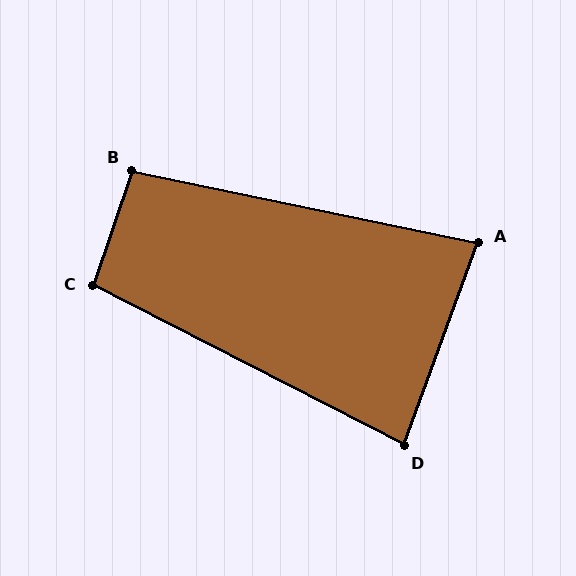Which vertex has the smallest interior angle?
A, at approximately 82 degrees.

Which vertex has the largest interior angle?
C, at approximately 98 degrees.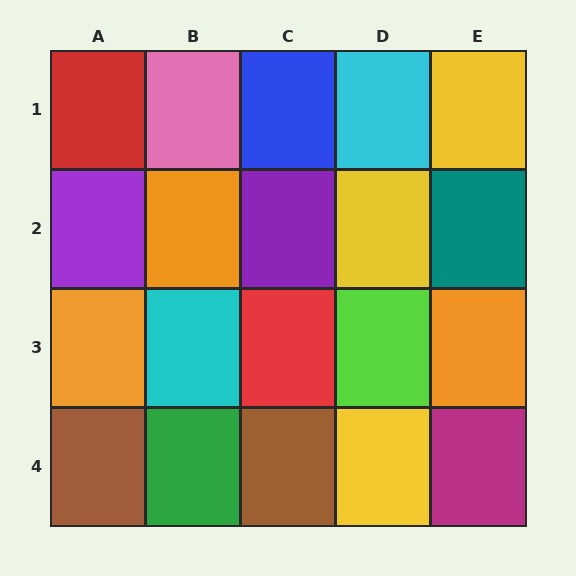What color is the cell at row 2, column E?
Teal.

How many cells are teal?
1 cell is teal.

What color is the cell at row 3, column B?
Cyan.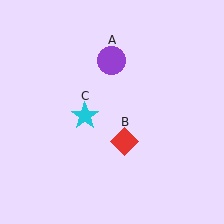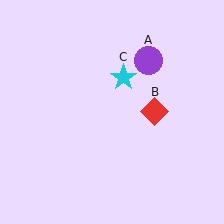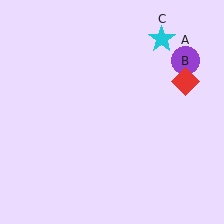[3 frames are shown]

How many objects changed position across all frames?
3 objects changed position: purple circle (object A), red diamond (object B), cyan star (object C).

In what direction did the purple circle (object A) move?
The purple circle (object A) moved right.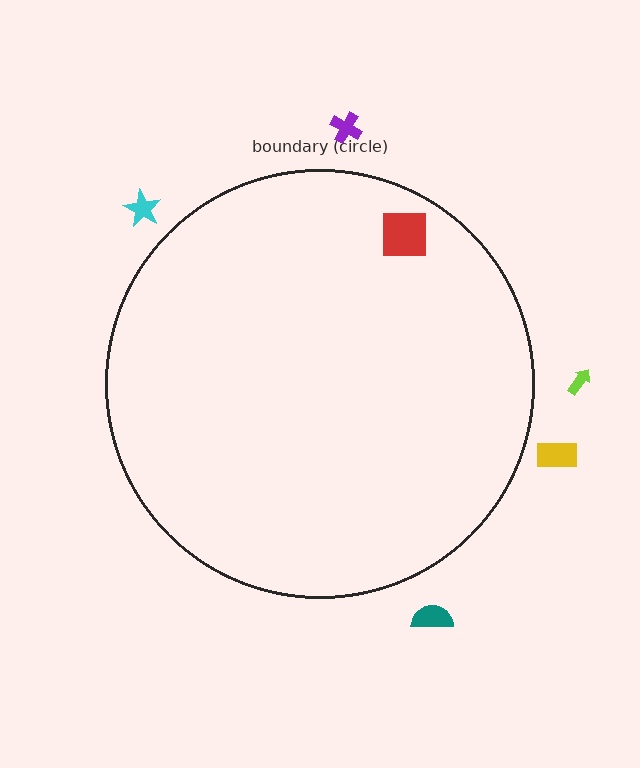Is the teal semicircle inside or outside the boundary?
Outside.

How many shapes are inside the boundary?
1 inside, 5 outside.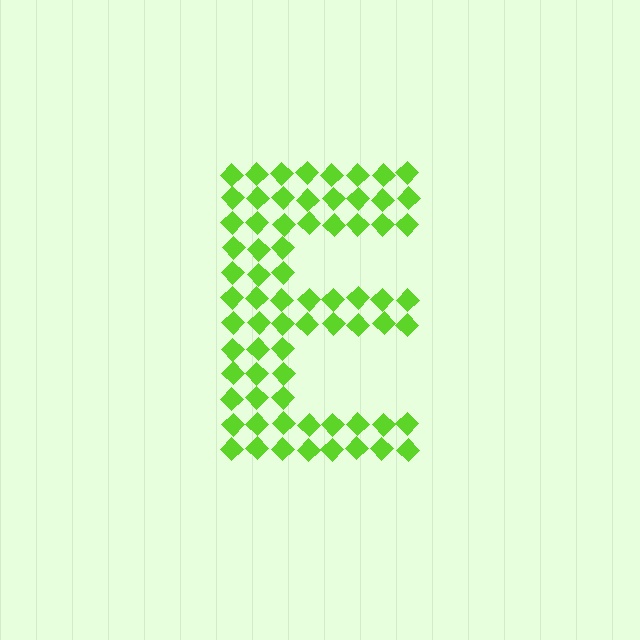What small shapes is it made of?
It is made of small diamonds.